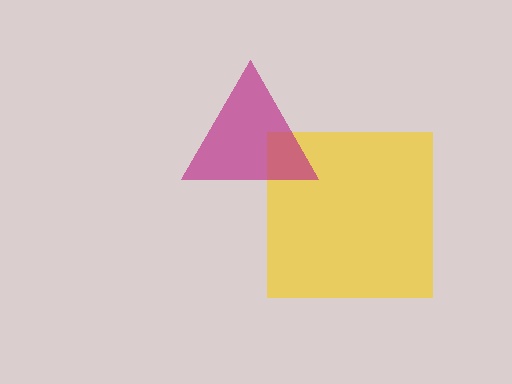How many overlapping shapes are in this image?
There are 2 overlapping shapes in the image.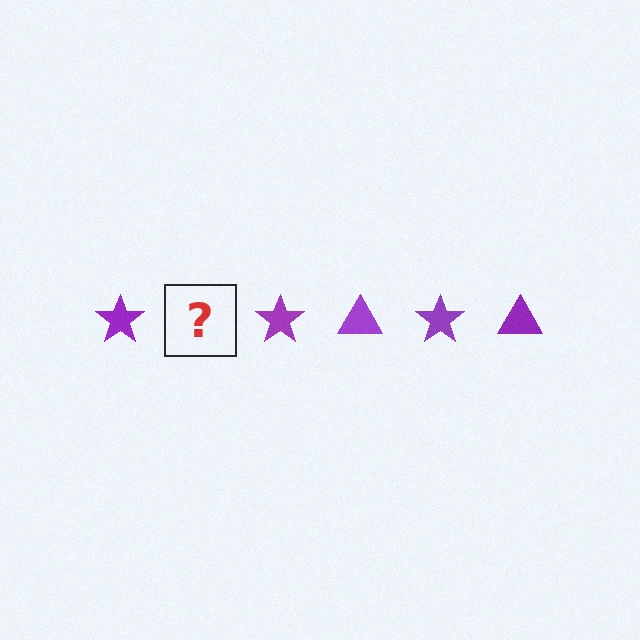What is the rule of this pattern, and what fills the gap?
The rule is that the pattern cycles through star, triangle shapes in purple. The gap should be filled with a purple triangle.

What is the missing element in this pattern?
The missing element is a purple triangle.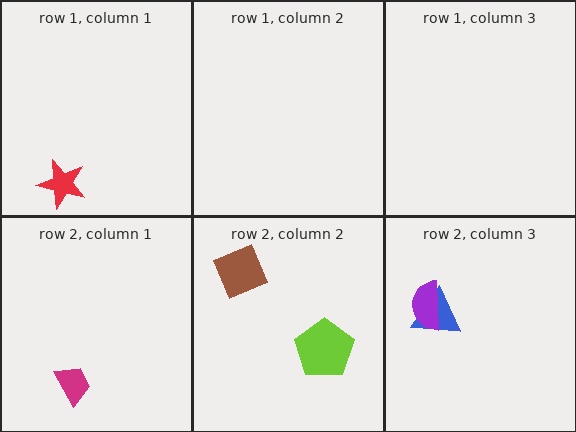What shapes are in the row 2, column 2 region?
The brown square, the lime pentagon.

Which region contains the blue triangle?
The row 2, column 3 region.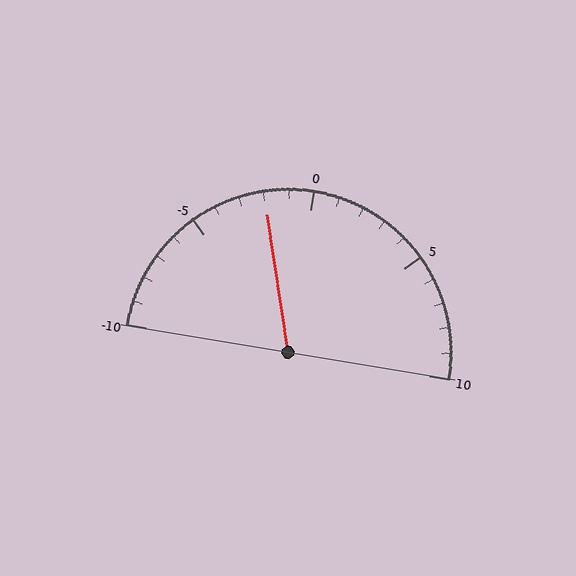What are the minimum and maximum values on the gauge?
The gauge ranges from -10 to 10.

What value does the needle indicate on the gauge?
The needle indicates approximately -2.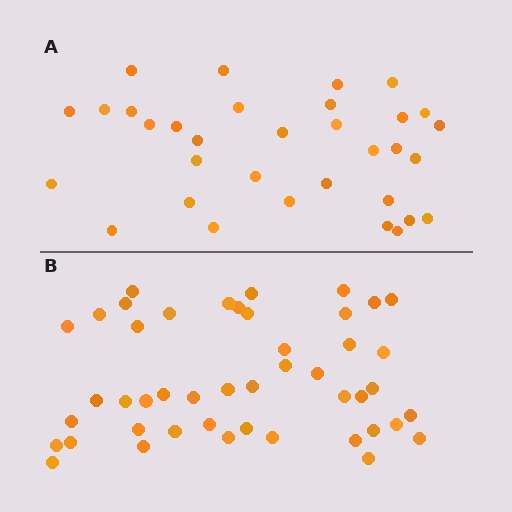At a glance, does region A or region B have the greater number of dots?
Region B (the bottom region) has more dots.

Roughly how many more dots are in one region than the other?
Region B has approximately 15 more dots than region A.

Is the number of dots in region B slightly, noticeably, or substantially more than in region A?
Region B has noticeably more, but not dramatically so. The ratio is roughly 1.4 to 1.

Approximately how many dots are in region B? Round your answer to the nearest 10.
About 50 dots. (The exact count is 46, which rounds to 50.)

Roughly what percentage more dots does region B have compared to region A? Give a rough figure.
About 40% more.